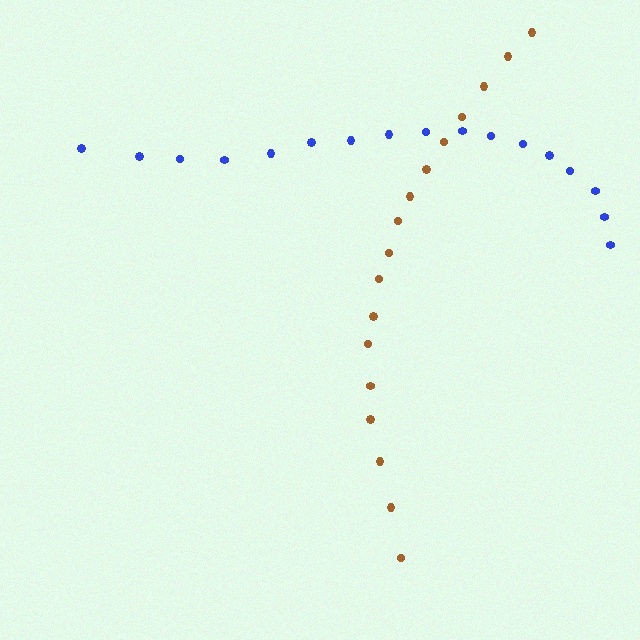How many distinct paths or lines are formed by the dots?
There are 2 distinct paths.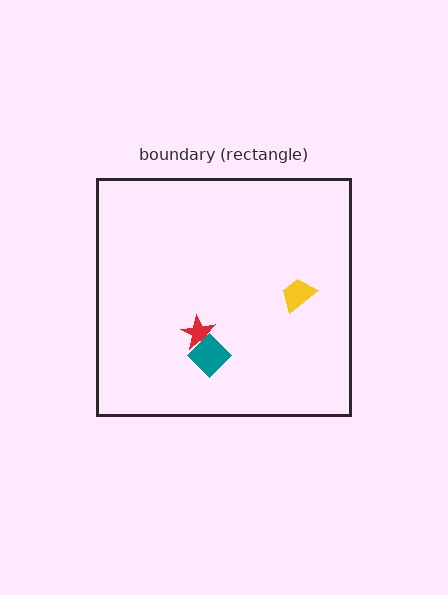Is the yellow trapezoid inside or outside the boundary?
Inside.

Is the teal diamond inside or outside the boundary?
Inside.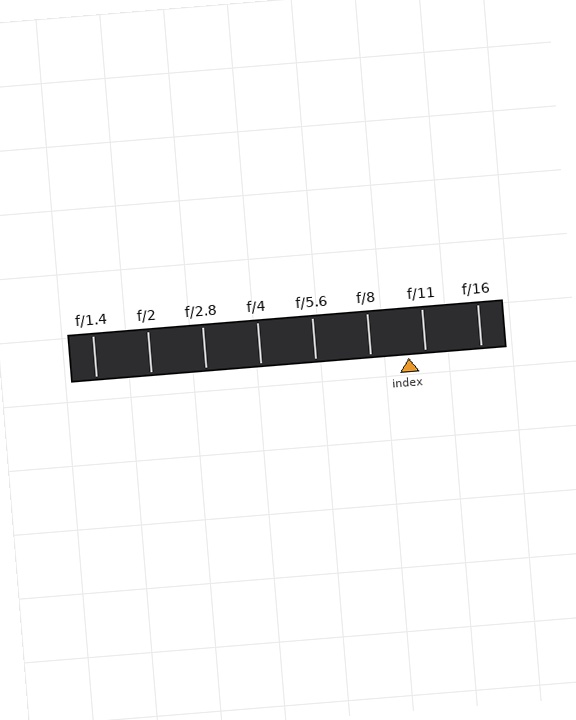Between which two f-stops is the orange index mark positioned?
The index mark is between f/8 and f/11.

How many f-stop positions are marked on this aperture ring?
There are 8 f-stop positions marked.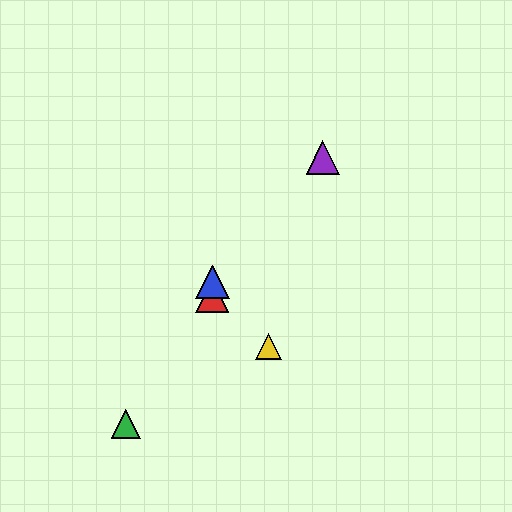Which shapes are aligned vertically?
The red triangle, the blue triangle are aligned vertically.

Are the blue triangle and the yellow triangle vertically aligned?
No, the blue triangle is at x≈212 and the yellow triangle is at x≈268.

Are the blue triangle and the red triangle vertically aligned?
Yes, both are at x≈212.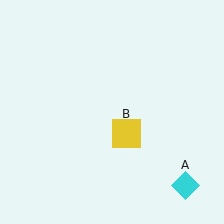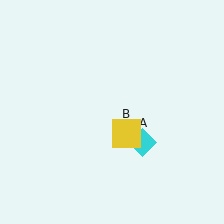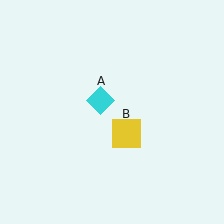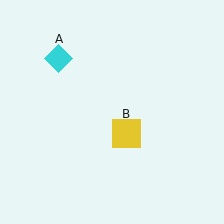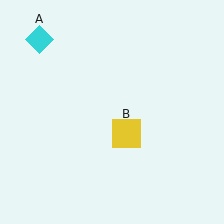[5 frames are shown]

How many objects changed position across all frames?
1 object changed position: cyan diamond (object A).